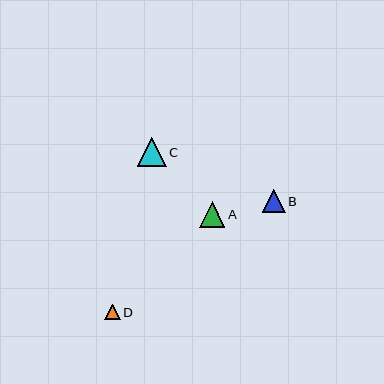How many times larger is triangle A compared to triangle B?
Triangle A is approximately 1.1 times the size of triangle B.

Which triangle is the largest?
Triangle C is the largest with a size of approximately 29 pixels.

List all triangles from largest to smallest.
From largest to smallest: C, A, B, D.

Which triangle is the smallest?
Triangle D is the smallest with a size of approximately 16 pixels.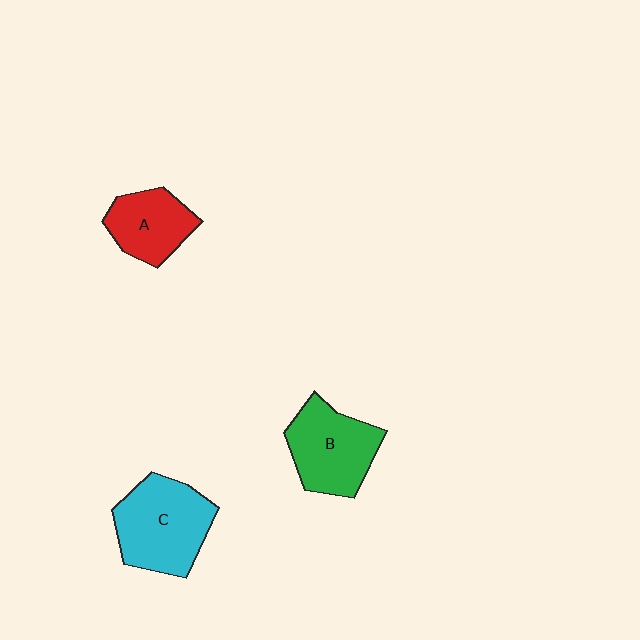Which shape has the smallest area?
Shape A (red).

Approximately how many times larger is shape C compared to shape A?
Approximately 1.5 times.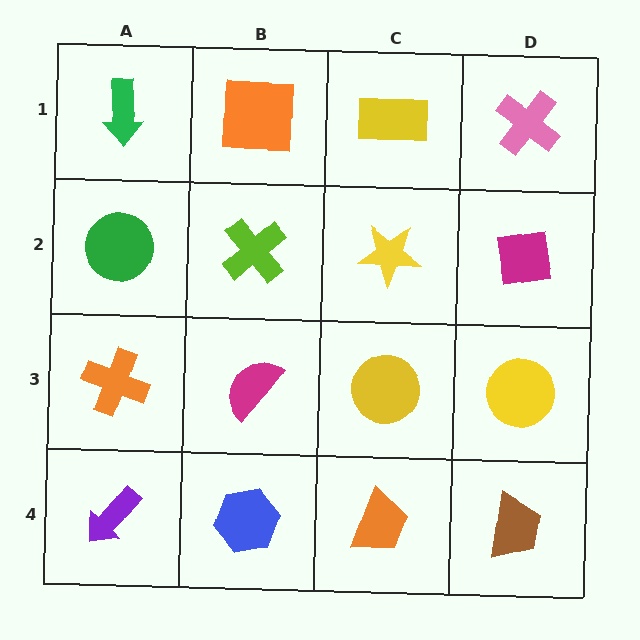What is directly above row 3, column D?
A magenta square.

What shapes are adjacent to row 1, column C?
A yellow star (row 2, column C), an orange square (row 1, column B), a pink cross (row 1, column D).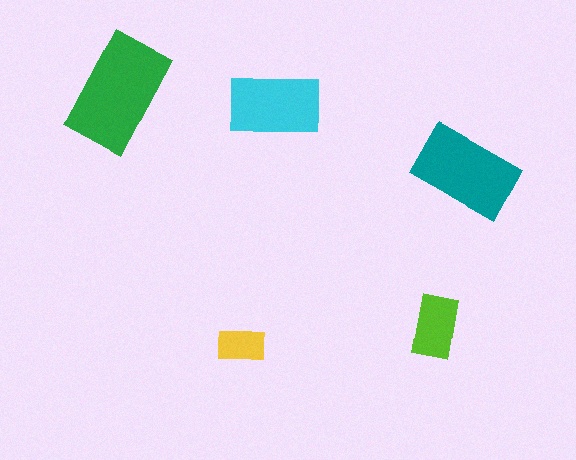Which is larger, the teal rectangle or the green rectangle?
The green one.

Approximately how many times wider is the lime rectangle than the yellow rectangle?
About 1.5 times wider.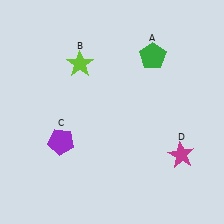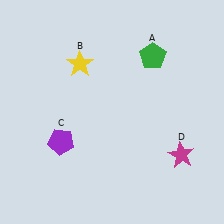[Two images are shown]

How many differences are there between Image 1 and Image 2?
There is 1 difference between the two images.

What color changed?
The star (B) changed from lime in Image 1 to yellow in Image 2.